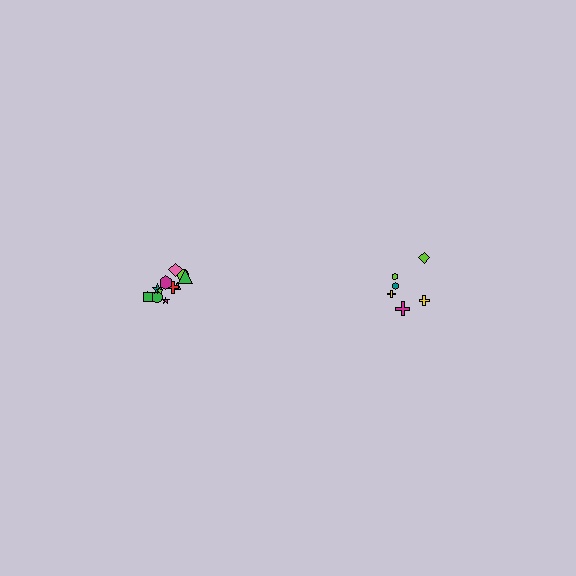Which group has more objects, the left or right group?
The left group.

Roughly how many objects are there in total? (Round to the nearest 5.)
Roughly 20 objects in total.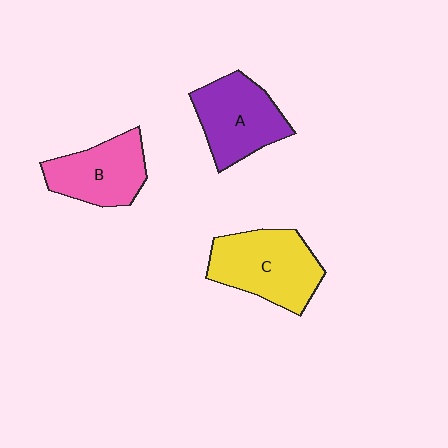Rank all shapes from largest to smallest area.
From largest to smallest: C (yellow), A (purple), B (pink).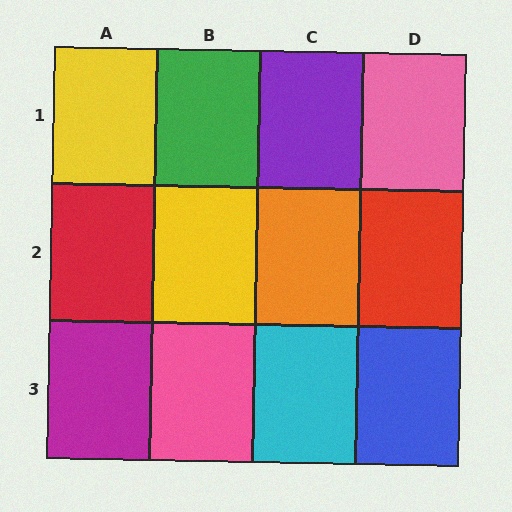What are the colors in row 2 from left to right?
Red, yellow, orange, red.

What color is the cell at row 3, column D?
Blue.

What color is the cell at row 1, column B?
Green.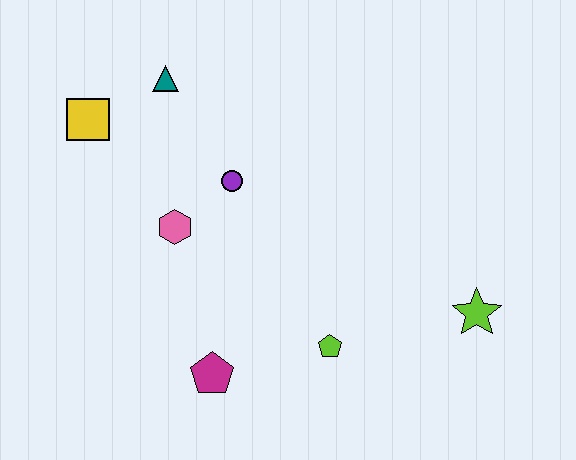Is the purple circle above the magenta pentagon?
Yes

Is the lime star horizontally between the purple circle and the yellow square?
No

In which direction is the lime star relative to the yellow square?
The lime star is to the right of the yellow square.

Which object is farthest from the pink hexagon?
The lime star is farthest from the pink hexagon.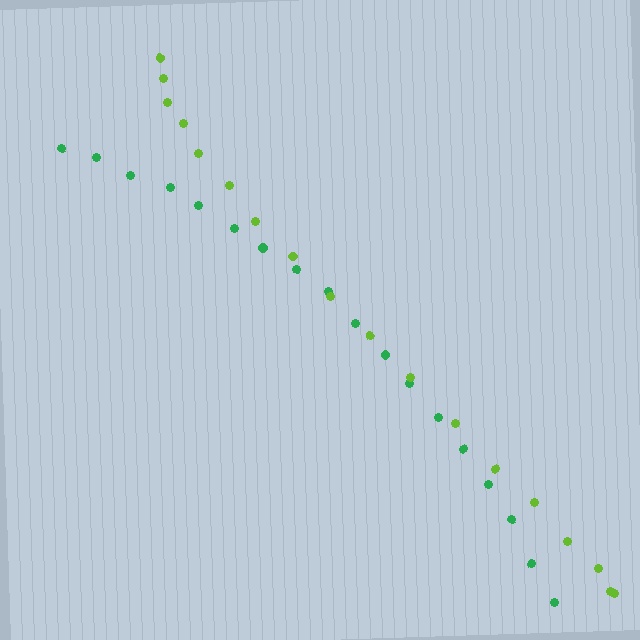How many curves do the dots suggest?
There are 2 distinct paths.